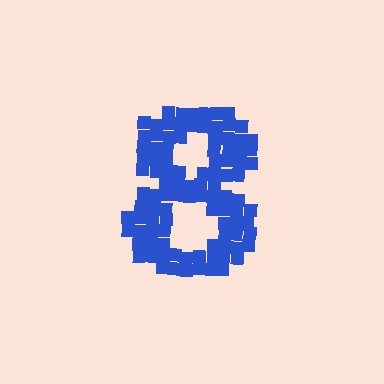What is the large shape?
The large shape is the digit 8.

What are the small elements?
The small elements are squares.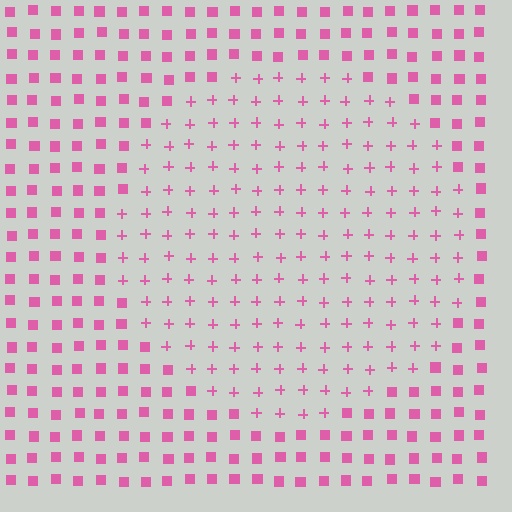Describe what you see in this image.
The image is filled with small pink elements arranged in a uniform grid. A circle-shaped region contains plus signs, while the surrounding area contains squares. The boundary is defined purely by the change in element shape.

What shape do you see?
I see a circle.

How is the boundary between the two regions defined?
The boundary is defined by a change in element shape: plus signs inside vs. squares outside. All elements share the same color and spacing.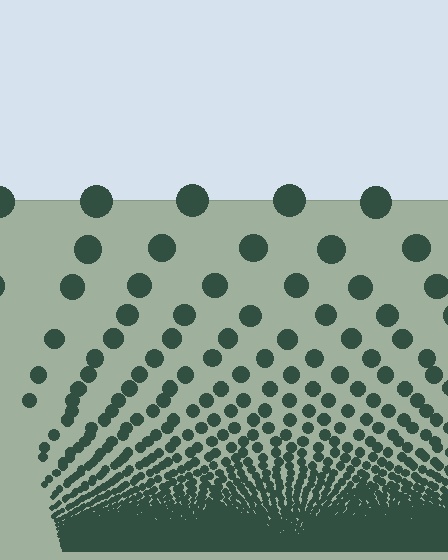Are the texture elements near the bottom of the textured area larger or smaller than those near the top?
Smaller. The gradient is inverted — elements near the bottom are smaller and denser.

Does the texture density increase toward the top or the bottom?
Density increases toward the bottom.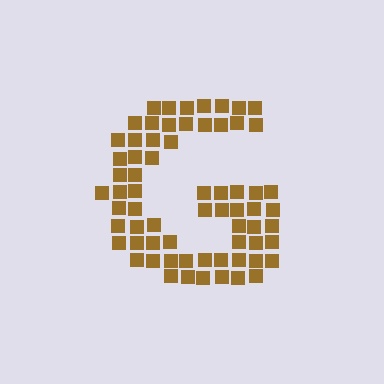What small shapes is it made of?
It is made of small squares.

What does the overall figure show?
The overall figure shows the letter G.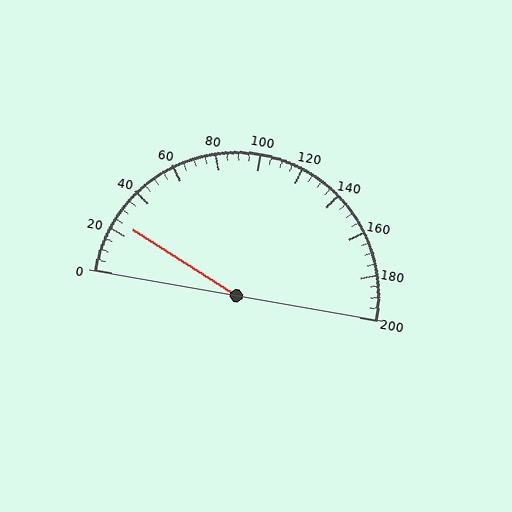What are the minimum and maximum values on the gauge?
The gauge ranges from 0 to 200.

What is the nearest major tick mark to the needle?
The nearest major tick mark is 20.